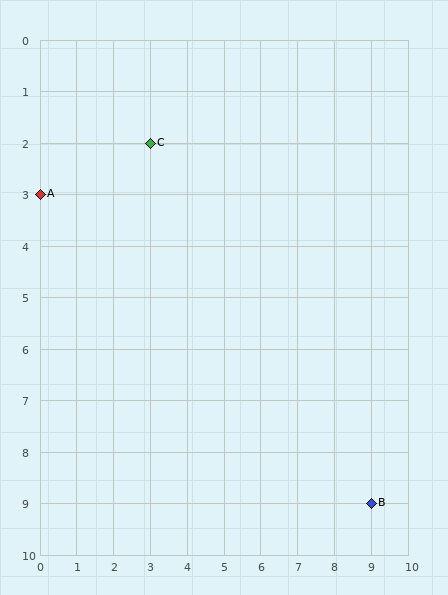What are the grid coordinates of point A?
Point A is at grid coordinates (0, 3).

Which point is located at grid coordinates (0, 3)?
Point A is at (0, 3).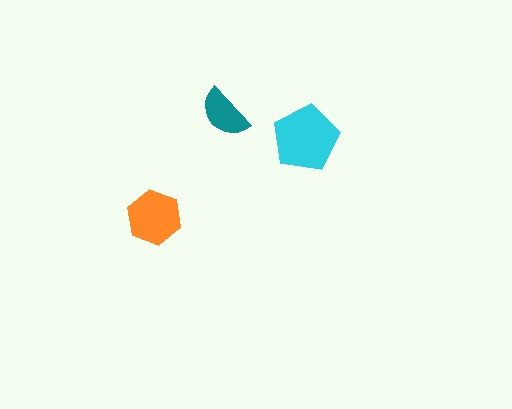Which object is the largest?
The cyan pentagon.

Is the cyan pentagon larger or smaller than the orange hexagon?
Larger.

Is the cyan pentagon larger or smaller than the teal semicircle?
Larger.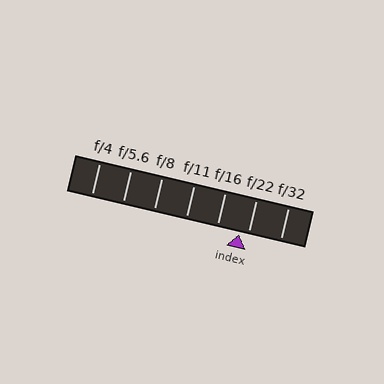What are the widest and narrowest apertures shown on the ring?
The widest aperture shown is f/4 and the narrowest is f/32.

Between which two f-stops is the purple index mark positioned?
The index mark is between f/16 and f/22.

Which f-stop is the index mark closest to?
The index mark is closest to f/22.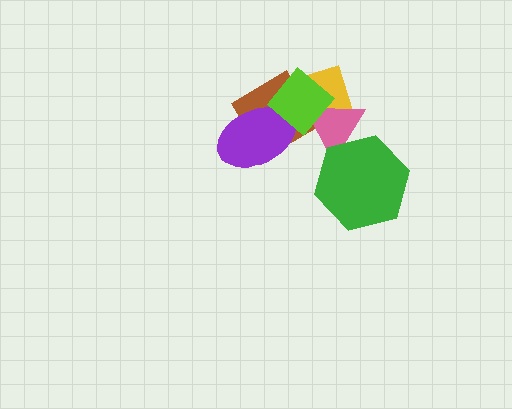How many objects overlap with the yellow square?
3 objects overlap with the yellow square.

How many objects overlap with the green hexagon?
1 object overlaps with the green hexagon.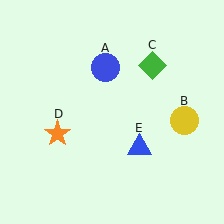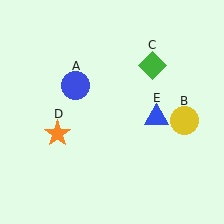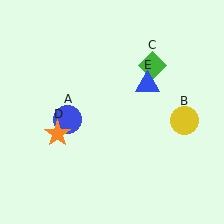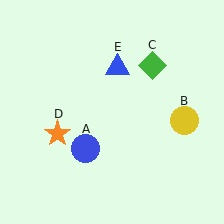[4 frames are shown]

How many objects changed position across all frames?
2 objects changed position: blue circle (object A), blue triangle (object E).